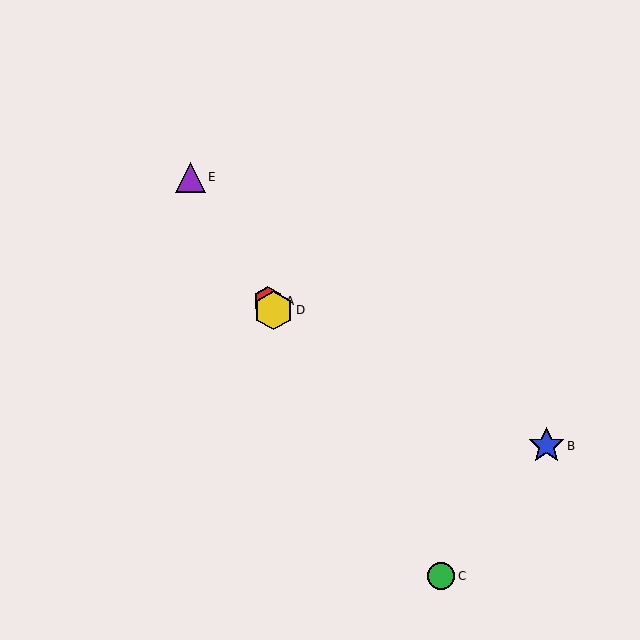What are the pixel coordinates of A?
Object A is at (268, 301).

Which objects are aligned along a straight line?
Objects A, C, D, E are aligned along a straight line.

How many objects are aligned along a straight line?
4 objects (A, C, D, E) are aligned along a straight line.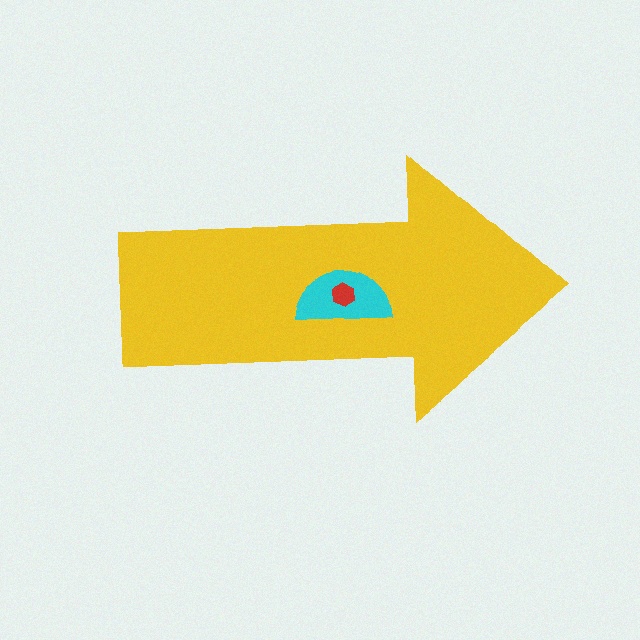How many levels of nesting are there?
3.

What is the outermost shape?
The yellow arrow.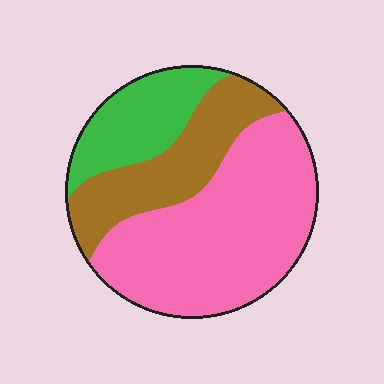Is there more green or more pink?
Pink.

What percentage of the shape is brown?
Brown covers roughly 25% of the shape.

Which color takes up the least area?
Green, at roughly 20%.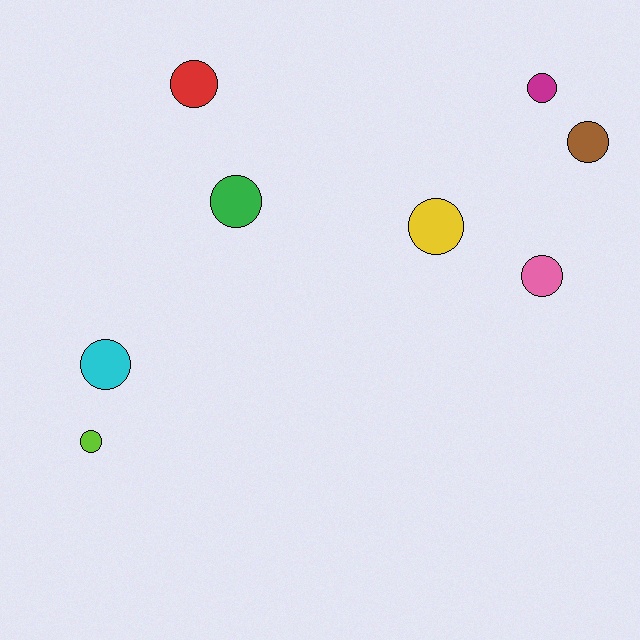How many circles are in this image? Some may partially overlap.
There are 8 circles.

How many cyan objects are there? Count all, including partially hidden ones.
There is 1 cyan object.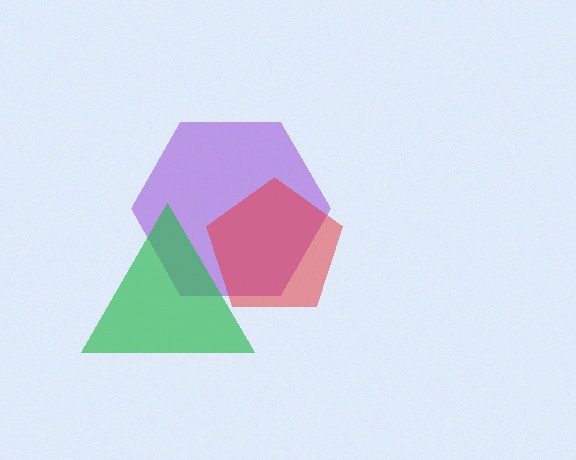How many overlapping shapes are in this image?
There are 3 overlapping shapes in the image.